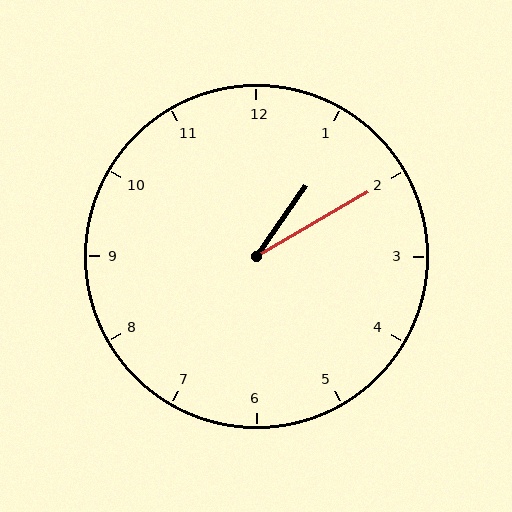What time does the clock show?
1:10.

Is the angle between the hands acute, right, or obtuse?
It is acute.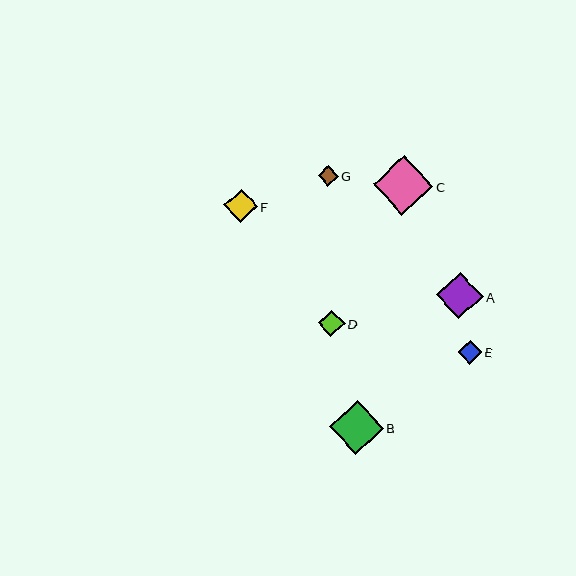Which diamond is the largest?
Diamond C is the largest with a size of approximately 60 pixels.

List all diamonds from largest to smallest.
From largest to smallest: C, B, A, F, D, E, G.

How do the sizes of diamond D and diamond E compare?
Diamond D and diamond E are approximately the same size.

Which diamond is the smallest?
Diamond G is the smallest with a size of approximately 20 pixels.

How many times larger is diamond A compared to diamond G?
Diamond A is approximately 2.3 times the size of diamond G.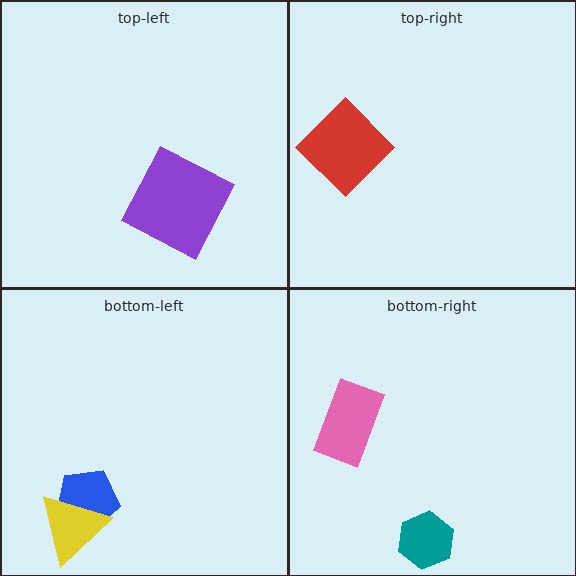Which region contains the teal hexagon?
The bottom-right region.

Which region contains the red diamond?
The top-right region.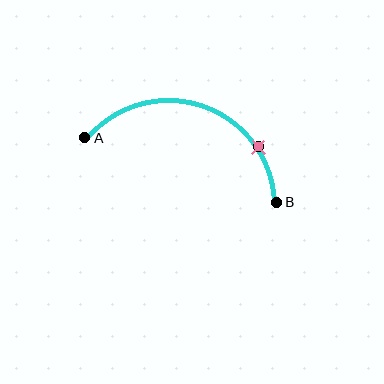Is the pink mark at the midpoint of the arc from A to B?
No. The pink mark lies on the arc but is closer to endpoint B. The arc midpoint would be at the point on the curve equidistant along the arc from both A and B.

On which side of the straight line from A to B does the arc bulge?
The arc bulges above the straight line connecting A and B.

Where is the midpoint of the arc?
The arc midpoint is the point on the curve farthest from the straight line joining A and B. It sits above that line.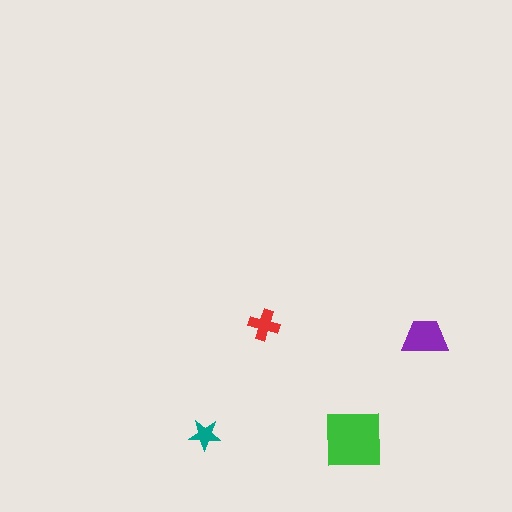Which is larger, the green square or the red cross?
The green square.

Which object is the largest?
The green square.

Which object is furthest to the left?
The teal star is leftmost.